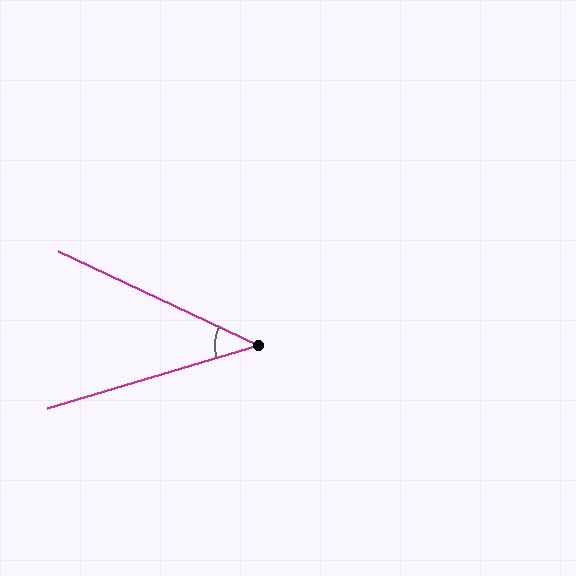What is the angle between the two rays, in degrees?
Approximately 42 degrees.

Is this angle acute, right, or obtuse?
It is acute.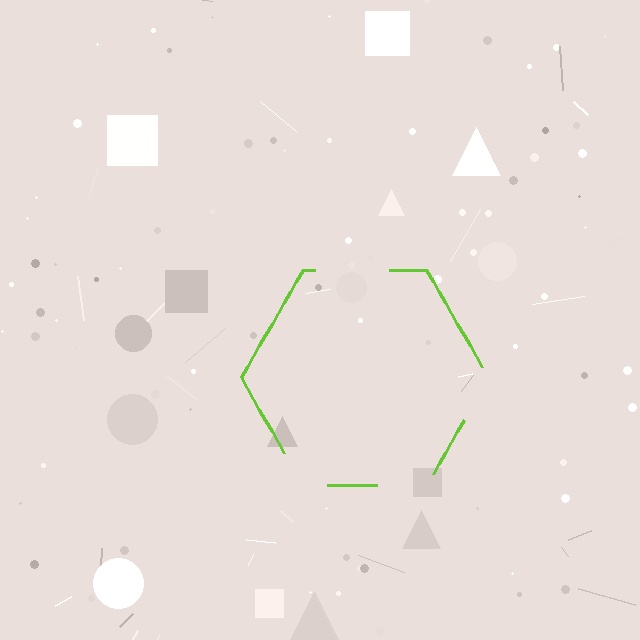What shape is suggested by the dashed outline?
The dashed outline suggests a hexagon.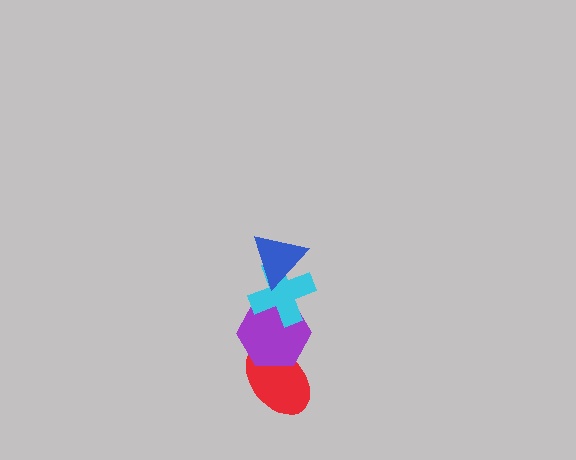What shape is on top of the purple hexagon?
The cyan cross is on top of the purple hexagon.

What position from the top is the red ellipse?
The red ellipse is 4th from the top.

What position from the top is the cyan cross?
The cyan cross is 2nd from the top.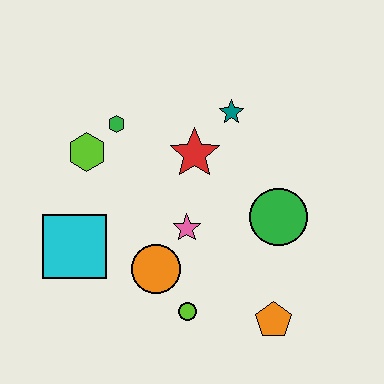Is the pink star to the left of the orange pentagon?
Yes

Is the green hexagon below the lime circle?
No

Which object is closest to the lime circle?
The orange circle is closest to the lime circle.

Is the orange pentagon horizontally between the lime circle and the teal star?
No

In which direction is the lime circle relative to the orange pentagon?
The lime circle is to the left of the orange pentagon.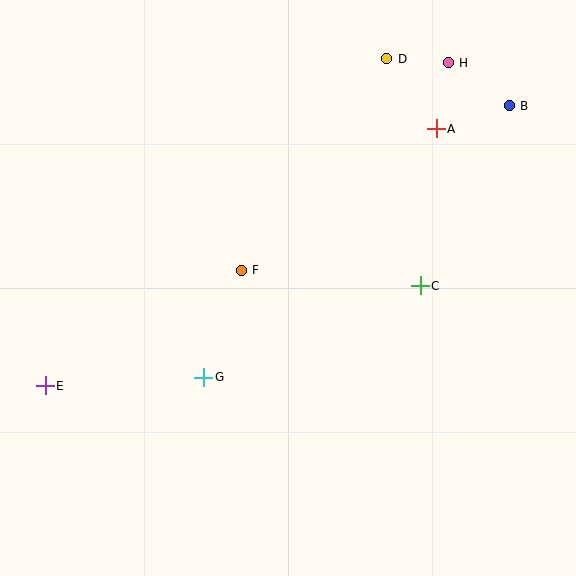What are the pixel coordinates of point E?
Point E is at (45, 386).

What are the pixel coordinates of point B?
Point B is at (509, 106).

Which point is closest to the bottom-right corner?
Point C is closest to the bottom-right corner.